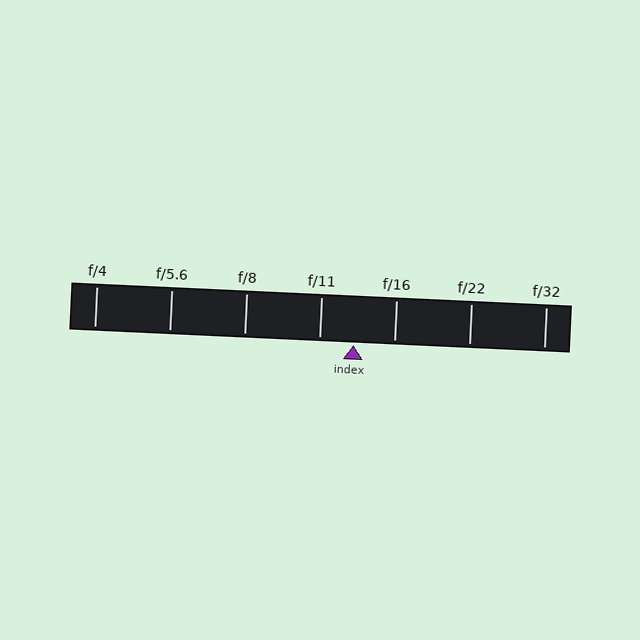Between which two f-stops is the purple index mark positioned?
The index mark is between f/11 and f/16.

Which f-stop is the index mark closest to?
The index mark is closest to f/11.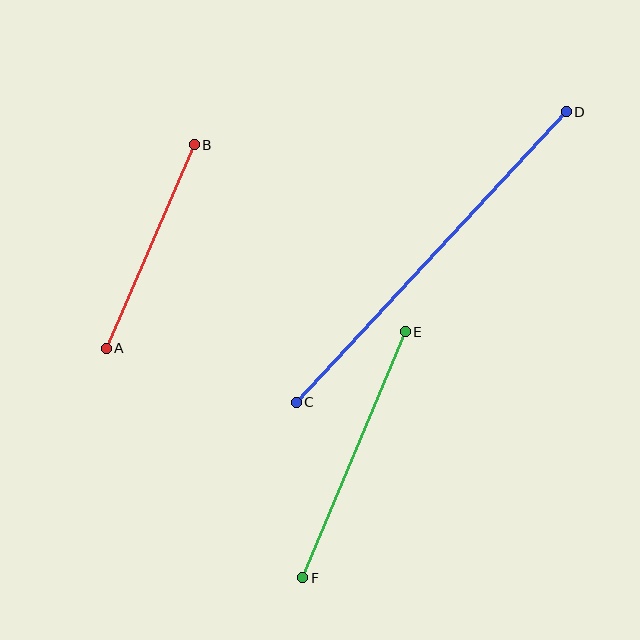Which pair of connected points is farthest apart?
Points C and D are farthest apart.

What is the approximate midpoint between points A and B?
The midpoint is at approximately (150, 246) pixels.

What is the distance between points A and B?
The distance is approximately 222 pixels.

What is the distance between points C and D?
The distance is approximately 397 pixels.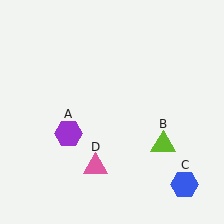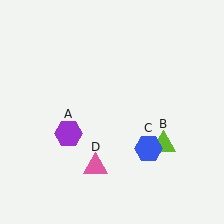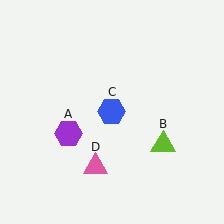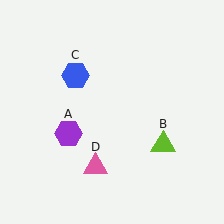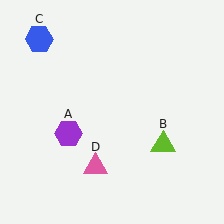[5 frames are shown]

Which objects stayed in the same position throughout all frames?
Purple hexagon (object A) and lime triangle (object B) and pink triangle (object D) remained stationary.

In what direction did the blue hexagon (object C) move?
The blue hexagon (object C) moved up and to the left.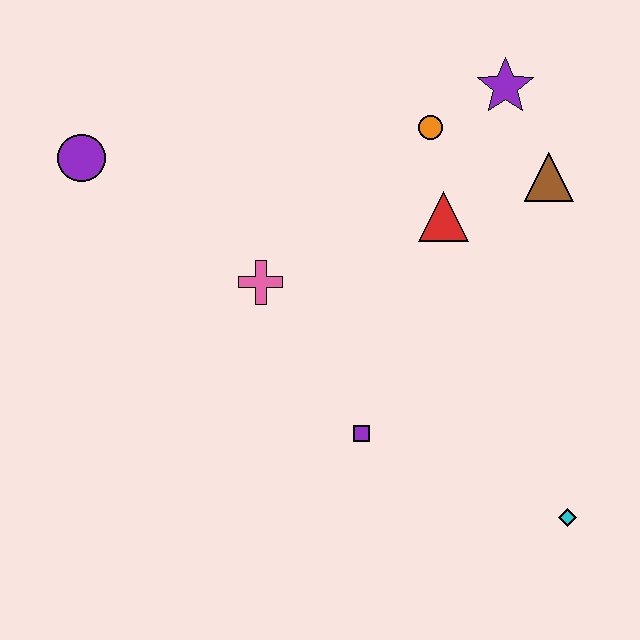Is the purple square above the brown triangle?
No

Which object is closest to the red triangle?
The orange circle is closest to the red triangle.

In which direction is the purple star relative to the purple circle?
The purple star is to the right of the purple circle.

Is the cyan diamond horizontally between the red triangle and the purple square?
No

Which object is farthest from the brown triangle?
The purple circle is farthest from the brown triangle.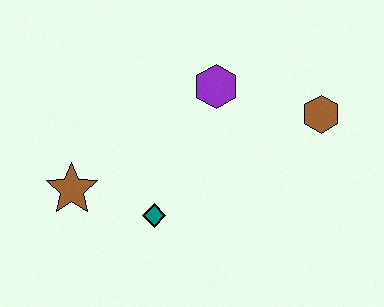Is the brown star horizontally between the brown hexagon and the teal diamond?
No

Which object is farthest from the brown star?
The brown hexagon is farthest from the brown star.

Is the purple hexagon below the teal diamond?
No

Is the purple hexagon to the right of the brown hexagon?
No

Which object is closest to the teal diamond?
The brown star is closest to the teal diamond.